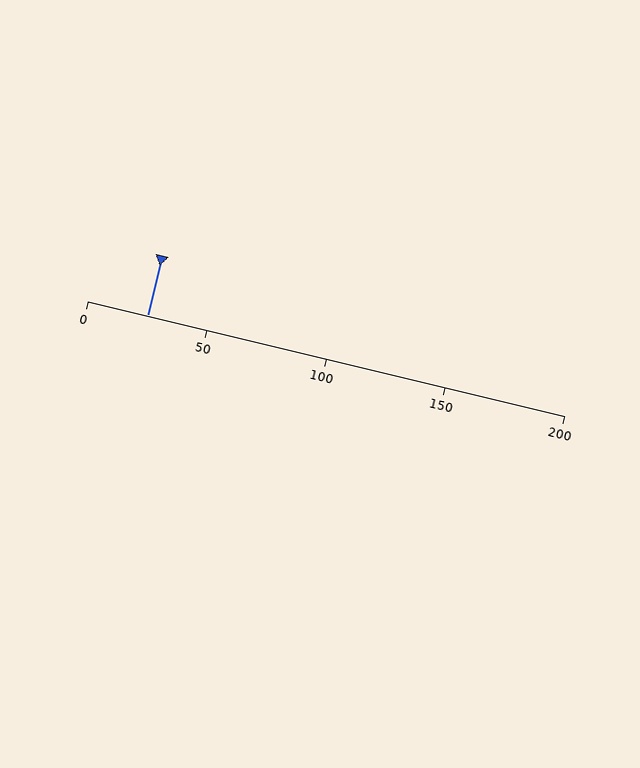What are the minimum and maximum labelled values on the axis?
The axis runs from 0 to 200.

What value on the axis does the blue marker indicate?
The marker indicates approximately 25.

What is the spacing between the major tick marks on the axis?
The major ticks are spaced 50 apart.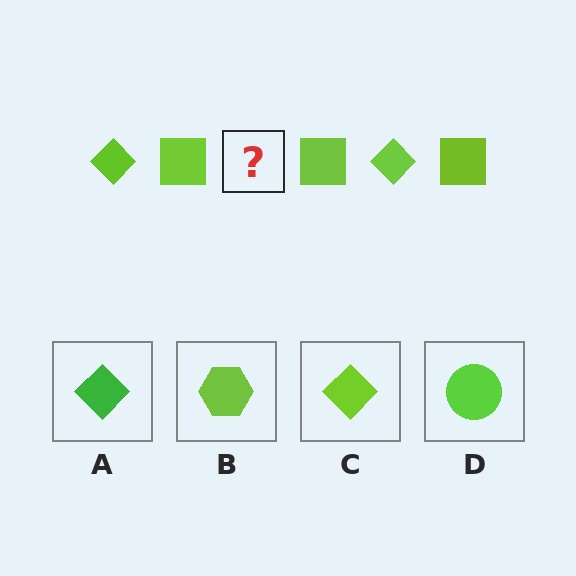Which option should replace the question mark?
Option C.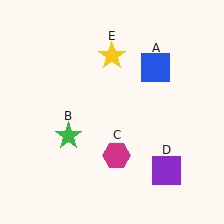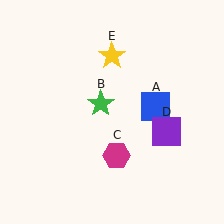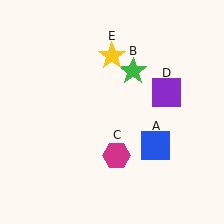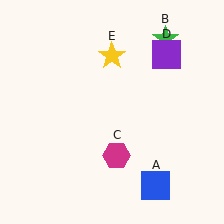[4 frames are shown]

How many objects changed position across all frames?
3 objects changed position: blue square (object A), green star (object B), purple square (object D).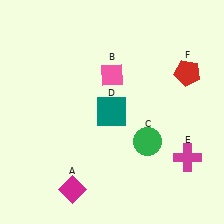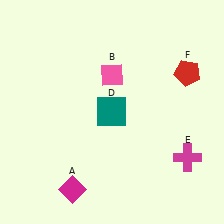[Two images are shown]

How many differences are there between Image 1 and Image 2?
There is 1 difference between the two images.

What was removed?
The green circle (C) was removed in Image 2.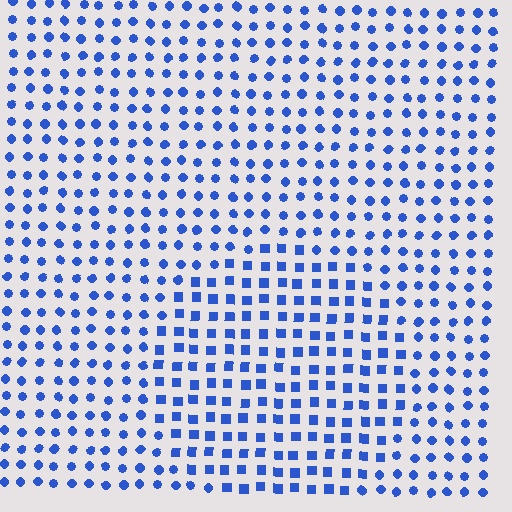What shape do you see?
I see a circle.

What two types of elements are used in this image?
The image uses squares inside the circle region and circles outside it.